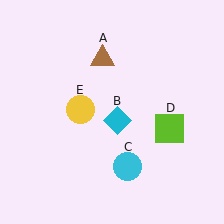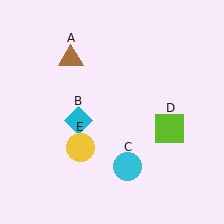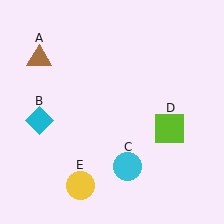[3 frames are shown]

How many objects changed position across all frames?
3 objects changed position: brown triangle (object A), cyan diamond (object B), yellow circle (object E).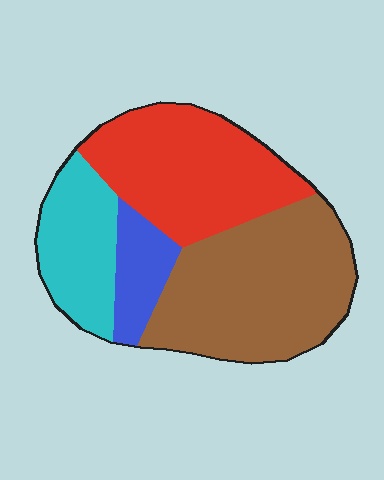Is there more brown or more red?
Brown.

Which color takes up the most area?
Brown, at roughly 40%.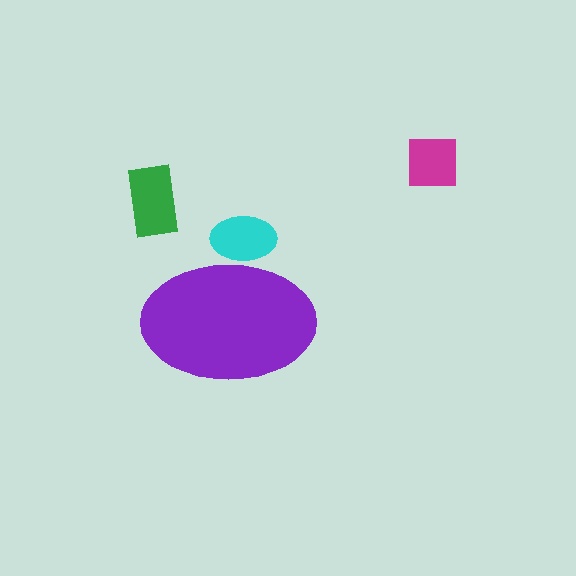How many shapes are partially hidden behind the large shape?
1 shape is partially hidden.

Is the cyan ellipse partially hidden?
Yes, the cyan ellipse is partially hidden behind the purple ellipse.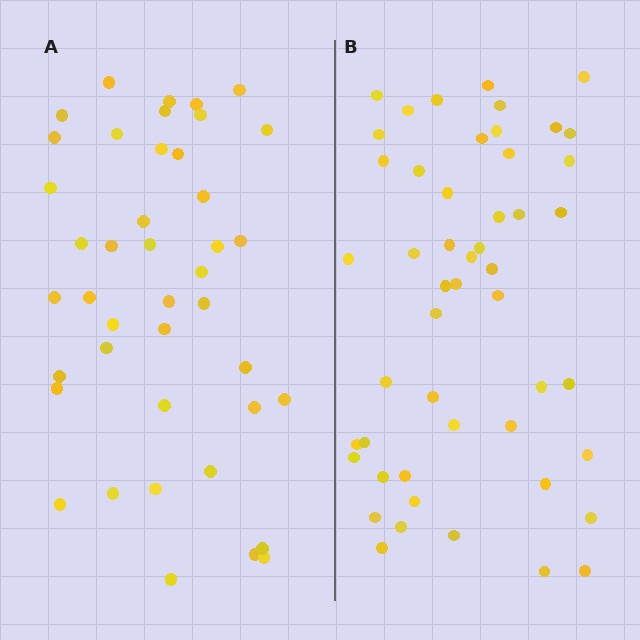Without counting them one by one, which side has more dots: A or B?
Region B (the right region) has more dots.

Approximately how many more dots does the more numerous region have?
Region B has roughly 8 or so more dots than region A.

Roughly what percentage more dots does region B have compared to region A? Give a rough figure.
About 20% more.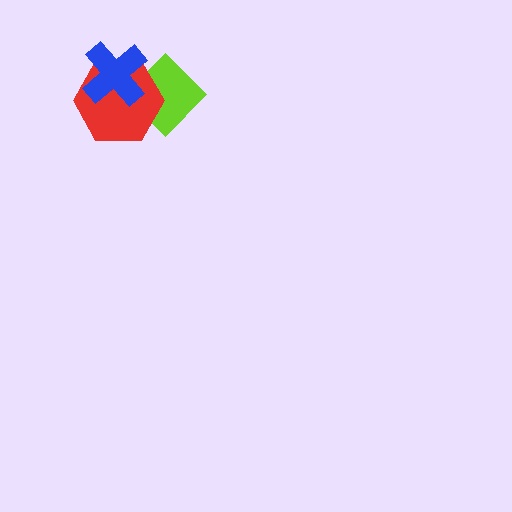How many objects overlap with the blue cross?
2 objects overlap with the blue cross.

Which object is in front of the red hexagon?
The blue cross is in front of the red hexagon.